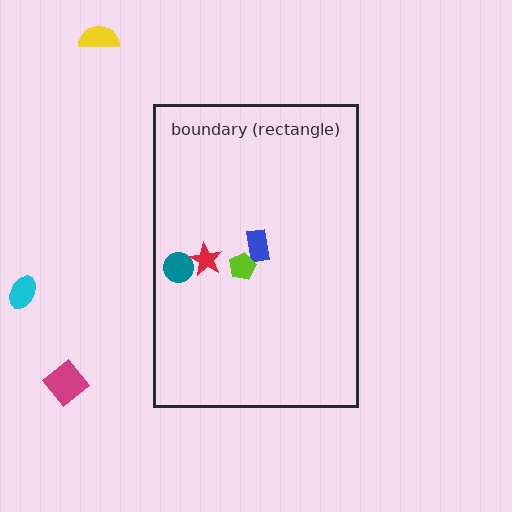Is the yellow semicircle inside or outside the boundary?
Outside.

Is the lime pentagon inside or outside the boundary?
Inside.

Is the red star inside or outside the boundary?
Inside.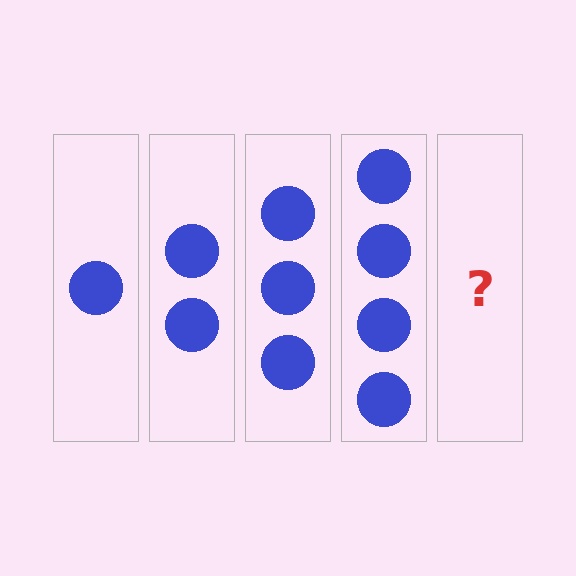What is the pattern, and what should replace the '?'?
The pattern is that each step adds one more circle. The '?' should be 5 circles.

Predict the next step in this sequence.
The next step is 5 circles.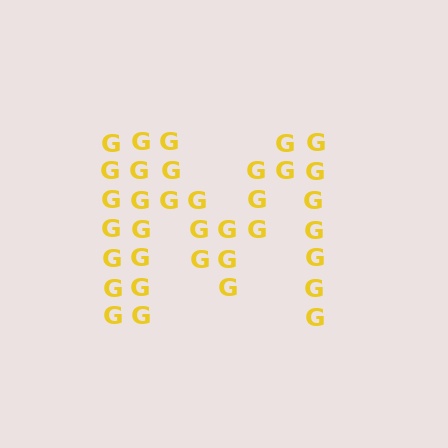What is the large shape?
The large shape is the letter M.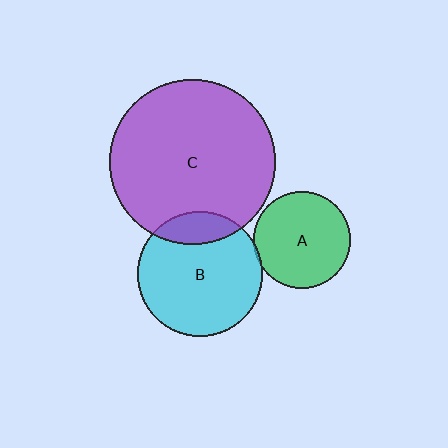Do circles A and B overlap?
Yes.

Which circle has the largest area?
Circle C (purple).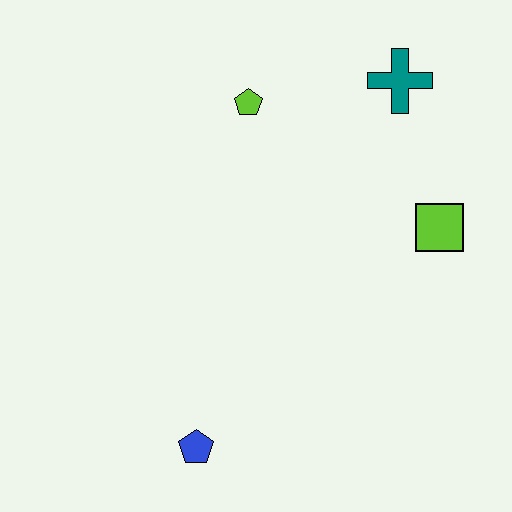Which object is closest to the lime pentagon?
The teal cross is closest to the lime pentagon.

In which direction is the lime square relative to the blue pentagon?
The lime square is to the right of the blue pentagon.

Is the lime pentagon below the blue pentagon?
No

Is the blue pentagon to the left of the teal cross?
Yes